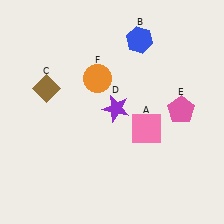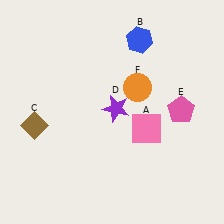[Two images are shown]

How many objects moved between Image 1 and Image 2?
2 objects moved between the two images.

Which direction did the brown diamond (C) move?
The brown diamond (C) moved down.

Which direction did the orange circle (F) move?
The orange circle (F) moved right.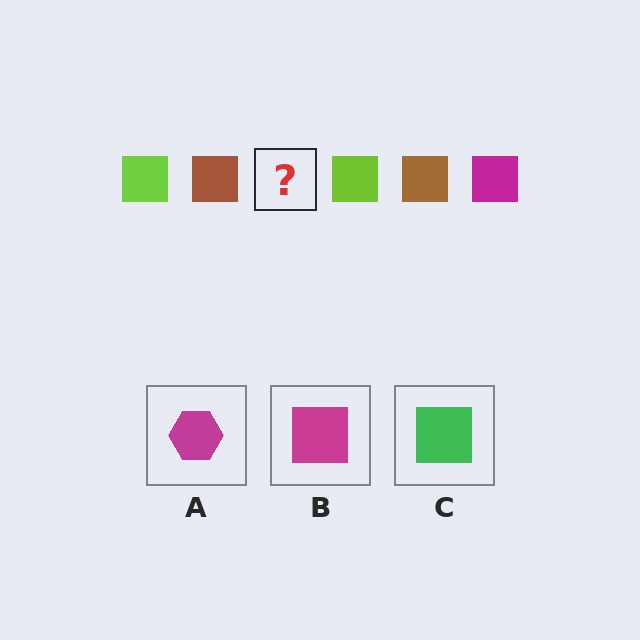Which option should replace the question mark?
Option B.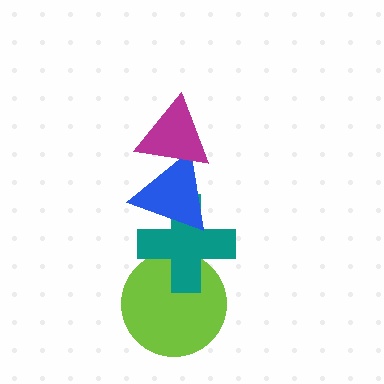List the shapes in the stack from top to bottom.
From top to bottom: the magenta triangle, the blue triangle, the teal cross, the lime circle.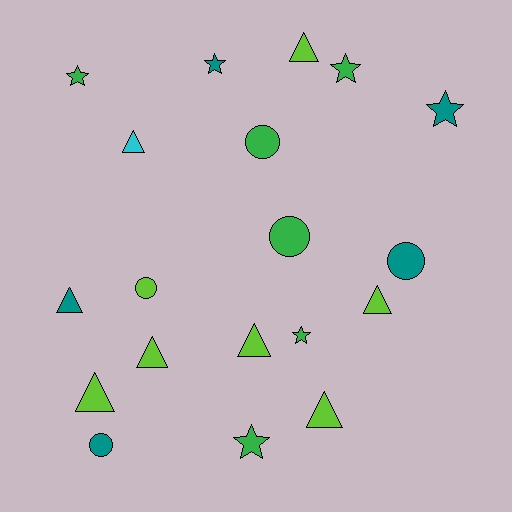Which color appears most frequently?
Lime, with 7 objects.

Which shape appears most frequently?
Triangle, with 8 objects.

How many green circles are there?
There are 2 green circles.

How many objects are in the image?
There are 19 objects.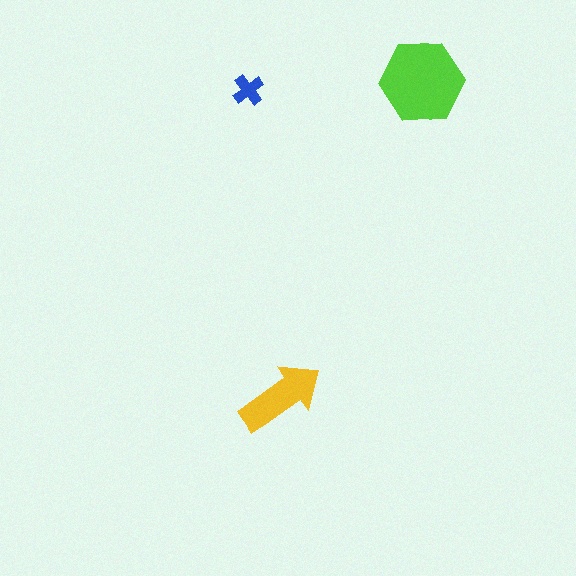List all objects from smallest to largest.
The blue cross, the yellow arrow, the lime hexagon.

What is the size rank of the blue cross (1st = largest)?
3rd.